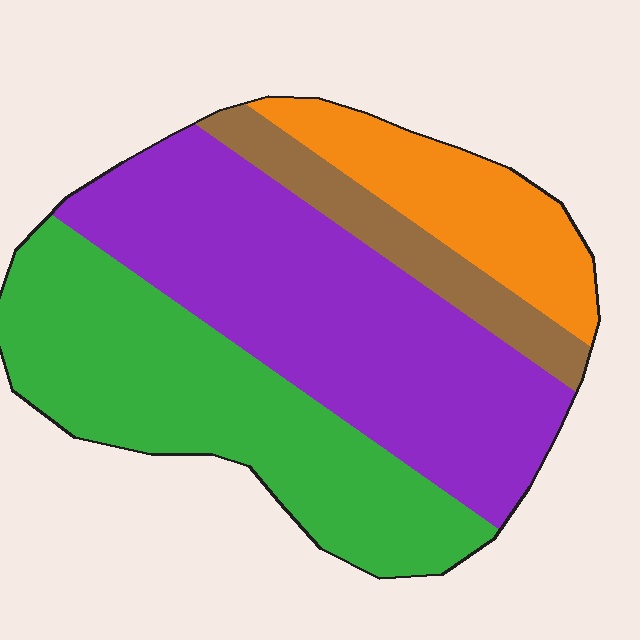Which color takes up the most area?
Purple, at roughly 40%.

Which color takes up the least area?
Brown, at roughly 10%.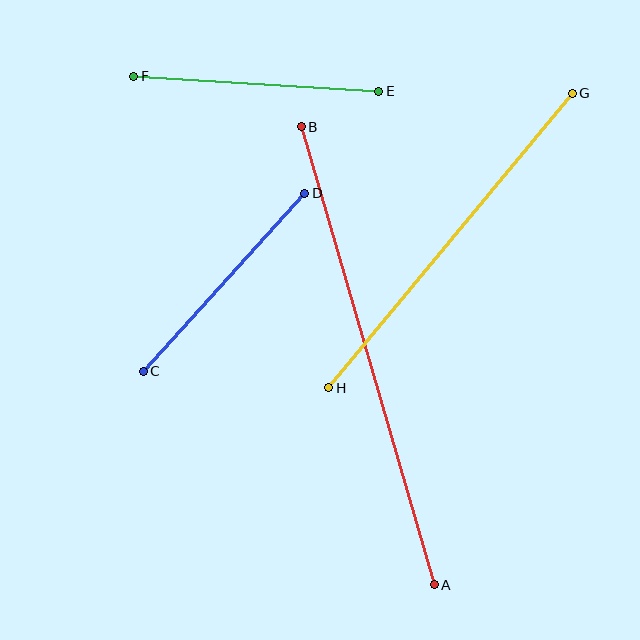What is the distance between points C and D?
The distance is approximately 240 pixels.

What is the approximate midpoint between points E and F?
The midpoint is at approximately (256, 84) pixels.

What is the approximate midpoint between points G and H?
The midpoint is at approximately (451, 241) pixels.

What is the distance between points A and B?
The distance is approximately 476 pixels.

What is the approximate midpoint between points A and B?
The midpoint is at approximately (368, 356) pixels.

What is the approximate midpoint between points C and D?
The midpoint is at approximately (224, 282) pixels.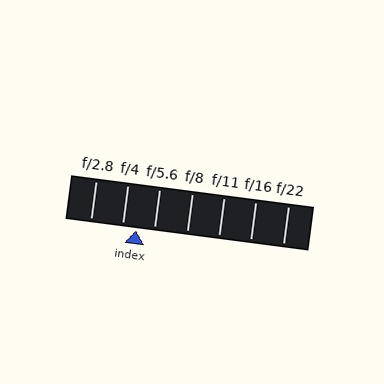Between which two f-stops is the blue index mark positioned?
The index mark is between f/4 and f/5.6.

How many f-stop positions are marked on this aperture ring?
There are 7 f-stop positions marked.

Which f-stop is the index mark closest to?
The index mark is closest to f/4.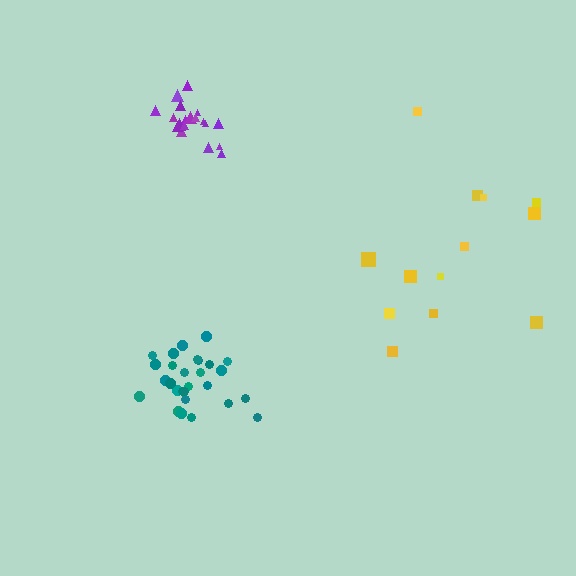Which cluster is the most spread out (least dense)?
Yellow.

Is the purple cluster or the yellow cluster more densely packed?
Purple.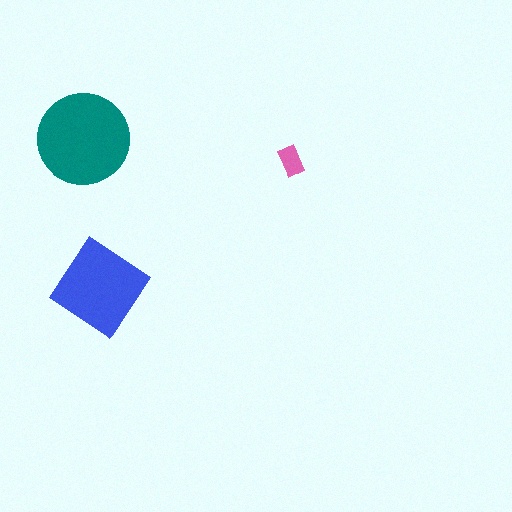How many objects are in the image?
There are 3 objects in the image.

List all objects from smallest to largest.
The pink rectangle, the blue diamond, the teal circle.